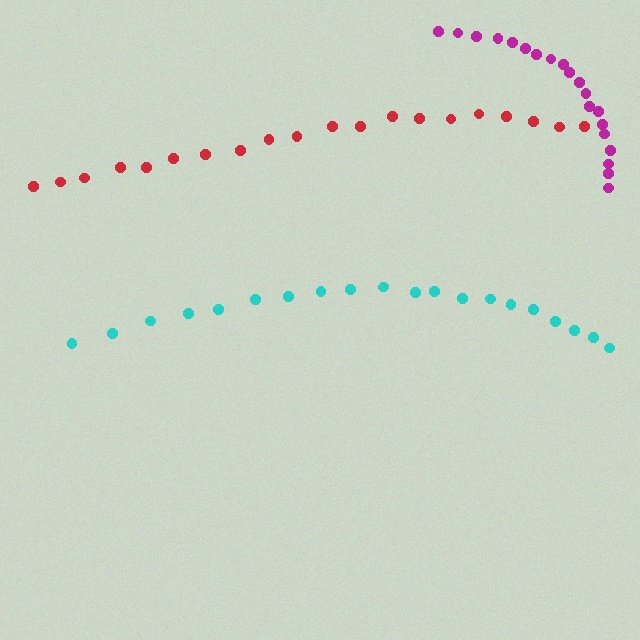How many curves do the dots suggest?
There are 3 distinct paths.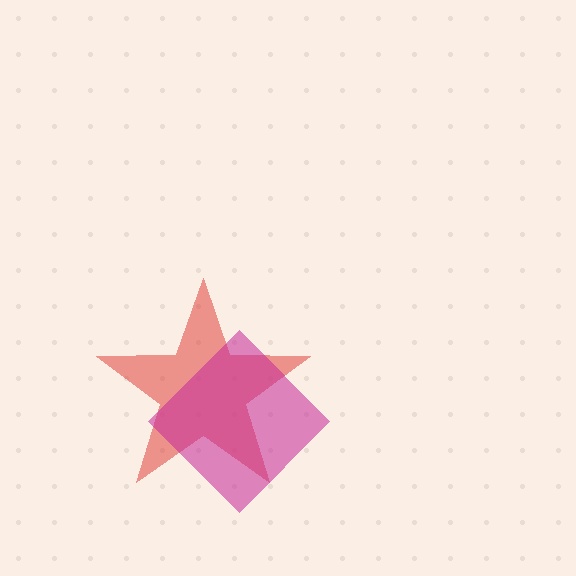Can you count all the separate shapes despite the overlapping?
Yes, there are 2 separate shapes.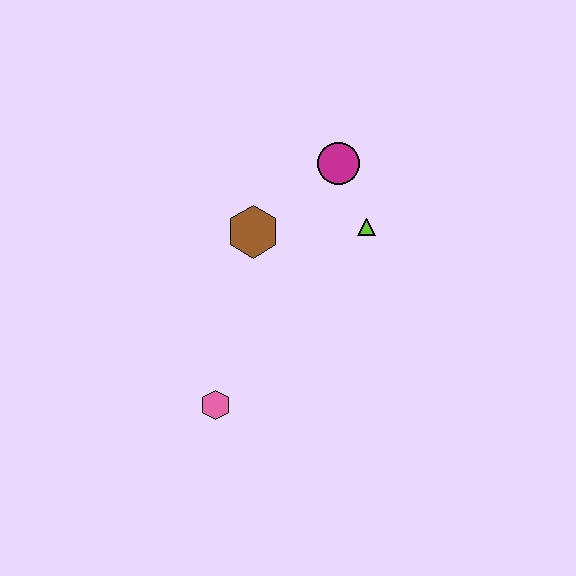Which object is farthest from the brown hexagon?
The pink hexagon is farthest from the brown hexagon.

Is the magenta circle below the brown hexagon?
No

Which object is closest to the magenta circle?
The lime triangle is closest to the magenta circle.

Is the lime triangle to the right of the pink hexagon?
Yes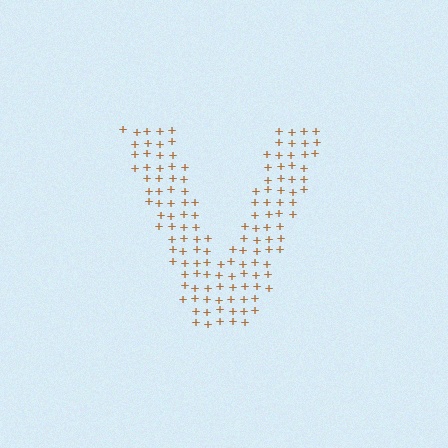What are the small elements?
The small elements are plus signs.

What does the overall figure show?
The overall figure shows the letter V.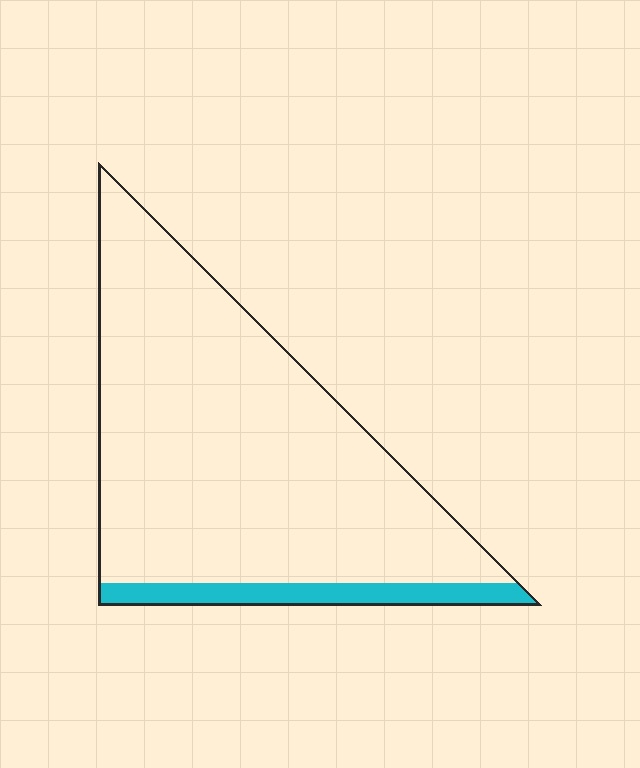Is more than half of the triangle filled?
No.